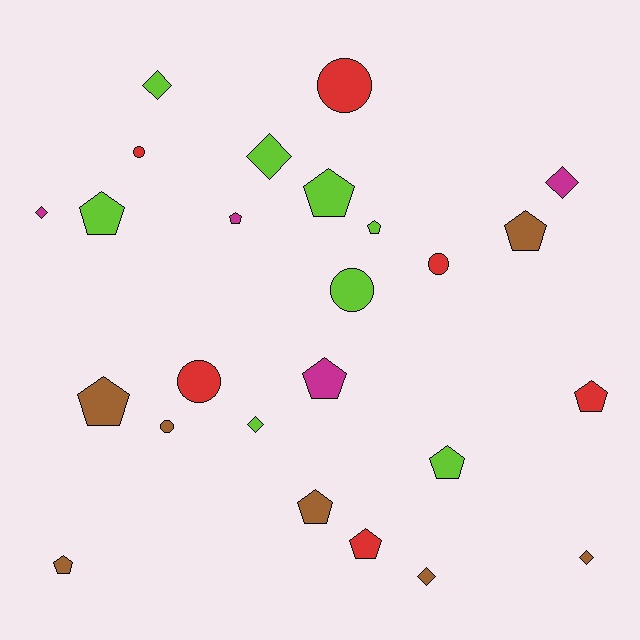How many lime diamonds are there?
There are 3 lime diamonds.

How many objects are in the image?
There are 25 objects.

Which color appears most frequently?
Lime, with 8 objects.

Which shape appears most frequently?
Pentagon, with 12 objects.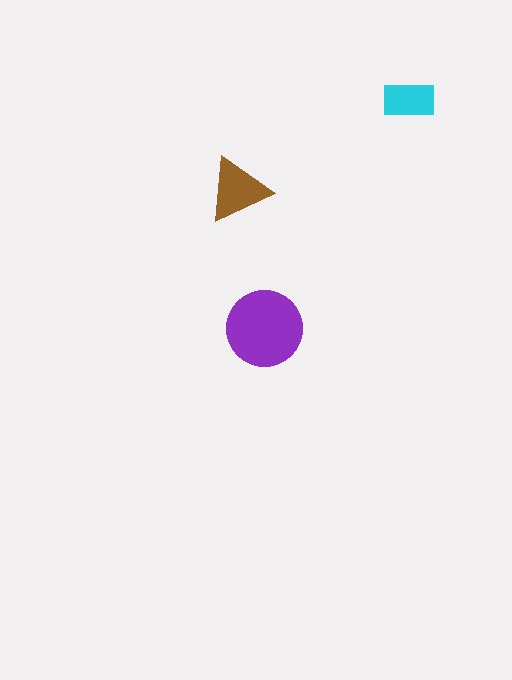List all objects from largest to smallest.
The purple circle, the brown triangle, the cyan rectangle.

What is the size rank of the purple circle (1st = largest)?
1st.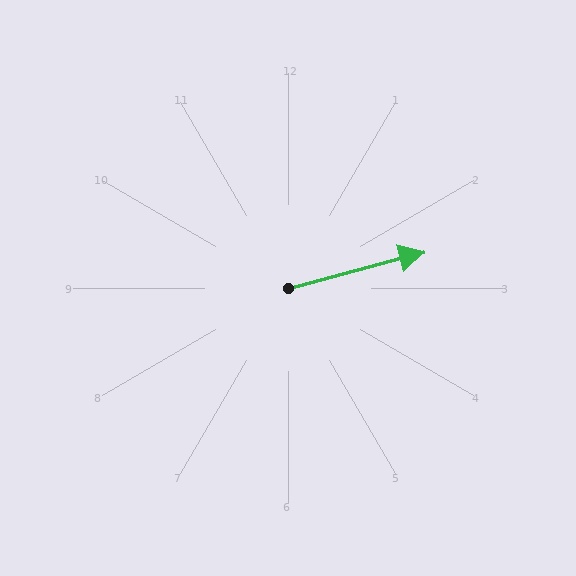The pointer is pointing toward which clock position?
Roughly 3 o'clock.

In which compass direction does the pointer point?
East.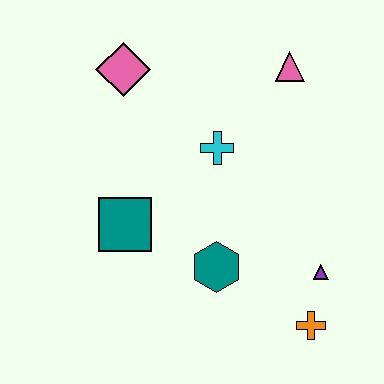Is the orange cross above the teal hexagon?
No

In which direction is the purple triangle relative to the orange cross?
The purple triangle is above the orange cross.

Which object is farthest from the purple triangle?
The pink diamond is farthest from the purple triangle.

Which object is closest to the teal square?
The teal hexagon is closest to the teal square.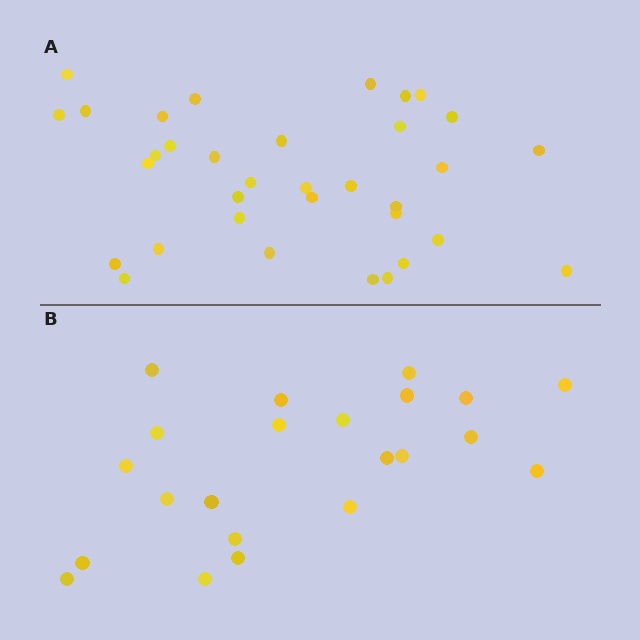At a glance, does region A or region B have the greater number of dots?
Region A (the top region) has more dots.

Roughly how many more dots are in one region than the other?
Region A has roughly 12 or so more dots than region B.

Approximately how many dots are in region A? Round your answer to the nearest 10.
About 30 dots. (The exact count is 34, which rounds to 30.)